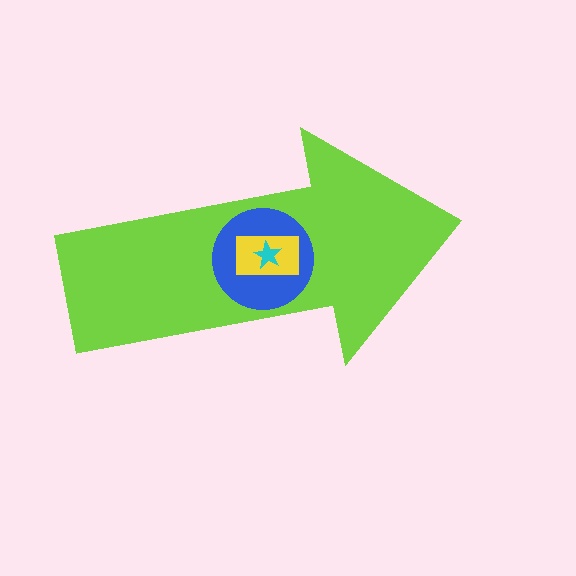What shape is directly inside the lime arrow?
The blue circle.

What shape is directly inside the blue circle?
The yellow rectangle.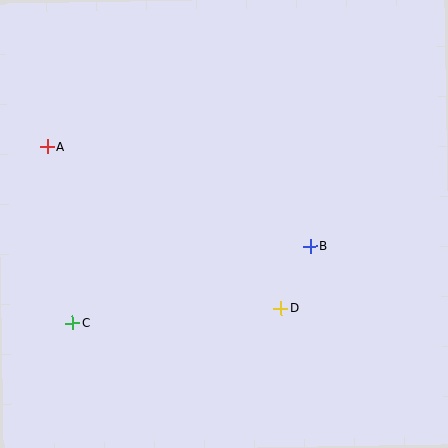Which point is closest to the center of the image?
Point B at (311, 246) is closest to the center.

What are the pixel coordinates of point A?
Point A is at (47, 146).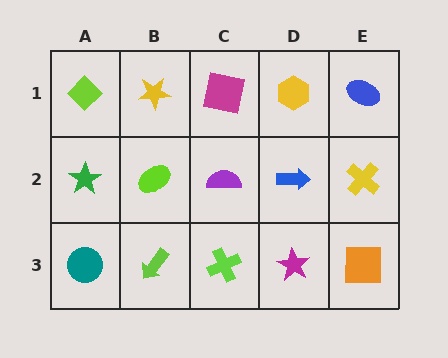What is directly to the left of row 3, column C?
A lime arrow.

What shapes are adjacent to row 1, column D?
A blue arrow (row 2, column D), a magenta square (row 1, column C), a blue ellipse (row 1, column E).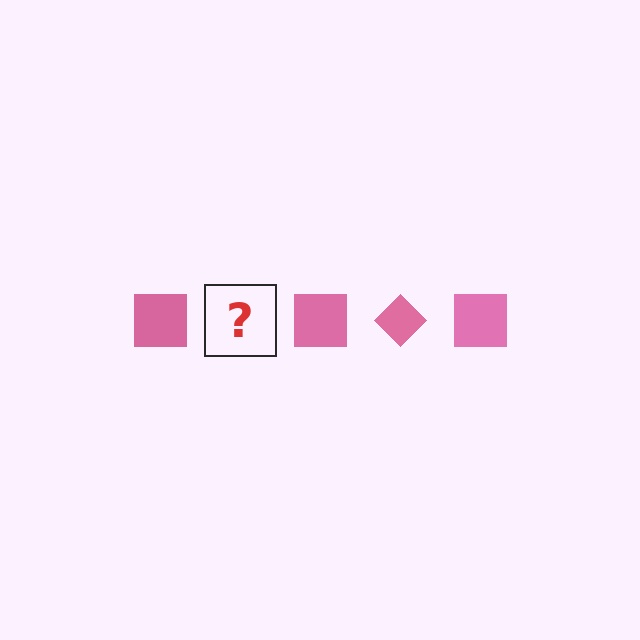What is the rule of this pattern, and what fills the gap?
The rule is that the pattern cycles through square, diamond shapes in pink. The gap should be filled with a pink diamond.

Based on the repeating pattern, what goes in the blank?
The blank should be a pink diamond.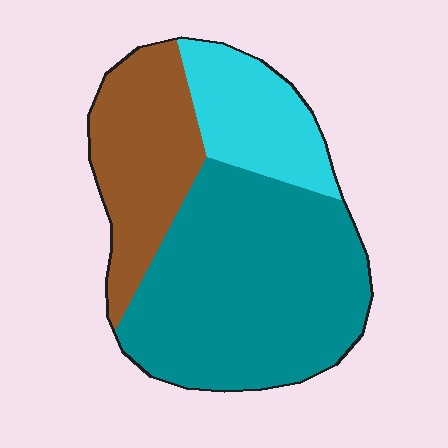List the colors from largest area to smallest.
From largest to smallest: teal, brown, cyan.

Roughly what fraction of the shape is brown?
Brown takes up about one quarter (1/4) of the shape.